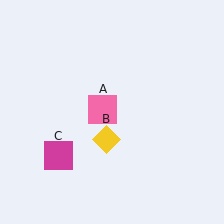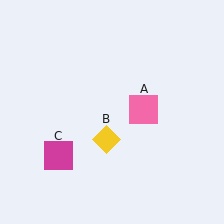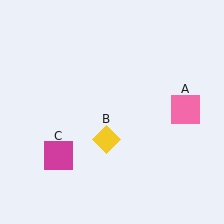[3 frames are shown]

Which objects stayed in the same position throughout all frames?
Yellow diamond (object B) and magenta square (object C) remained stationary.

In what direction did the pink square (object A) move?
The pink square (object A) moved right.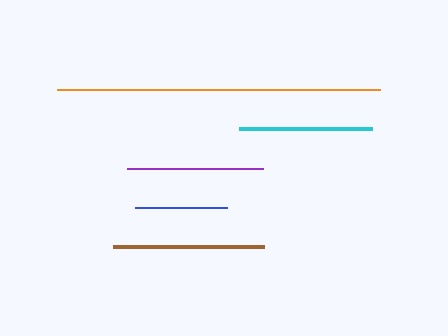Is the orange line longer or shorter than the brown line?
The orange line is longer than the brown line.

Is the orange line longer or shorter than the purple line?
The orange line is longer than the purple line.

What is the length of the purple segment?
The purple segment is approximately 137 pixels long.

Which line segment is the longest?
The orange line is the longest at approximately 322 pixels.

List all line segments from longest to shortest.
From longest to shortest: orange, brown, purple, cyan, blue.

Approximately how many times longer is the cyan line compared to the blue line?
The cyan line is approximately 1.5 times the length of the blue line.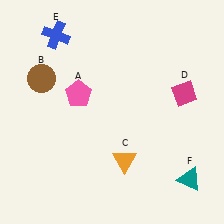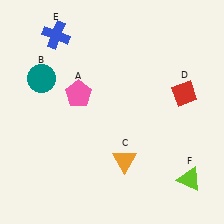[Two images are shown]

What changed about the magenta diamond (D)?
In Image 1, D is magenta. In Image 2, it changed to red.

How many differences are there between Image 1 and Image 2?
There are 3 differences between the two images.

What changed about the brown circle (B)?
In Image 1, B is brown. In Image 2, it changed to teal.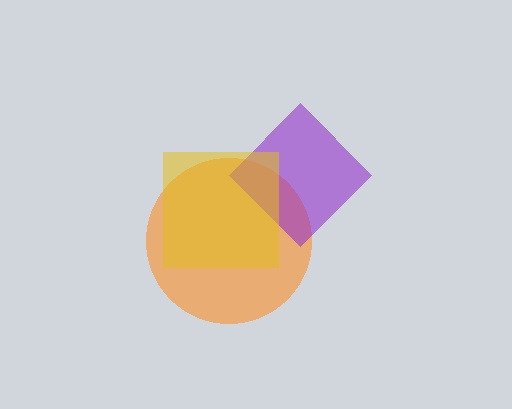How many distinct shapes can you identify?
There are 3 distinct shapes: an orange circle, a purple diamond, a yellow square.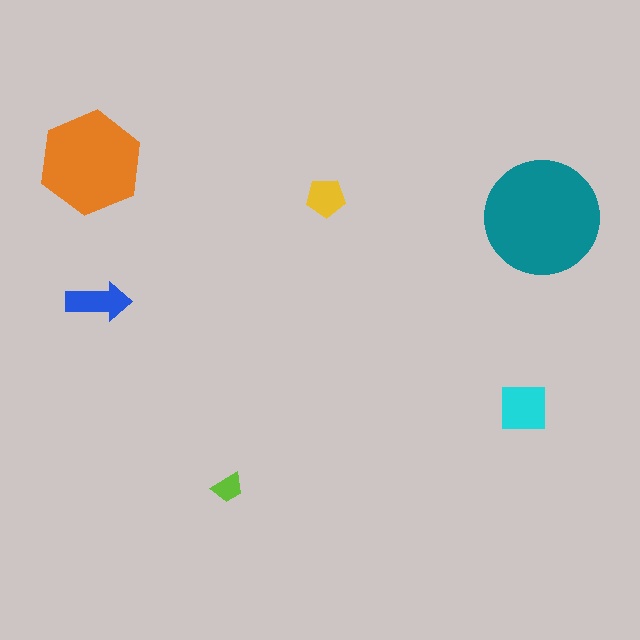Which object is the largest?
The teal circle.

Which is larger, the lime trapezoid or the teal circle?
The teal circle.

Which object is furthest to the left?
The orange hexagon is leftmost.